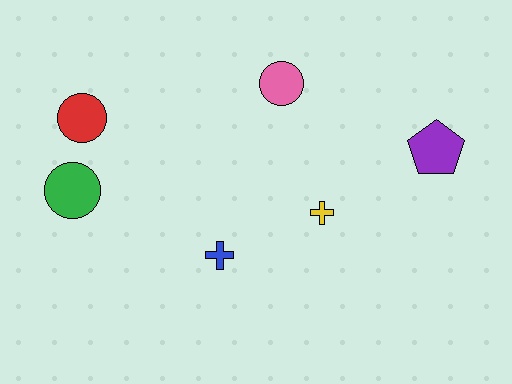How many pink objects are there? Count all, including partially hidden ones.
There is 1 pink object.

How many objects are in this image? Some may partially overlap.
There are 6 objects.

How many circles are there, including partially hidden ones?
There are 3 circles.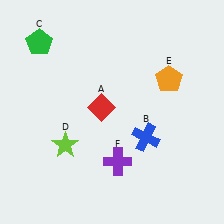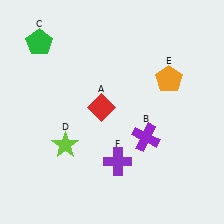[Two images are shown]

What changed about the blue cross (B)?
In Image 1, B is blue. In Image 2, it changed to purple.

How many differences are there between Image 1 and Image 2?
There is 1 difference between the two images.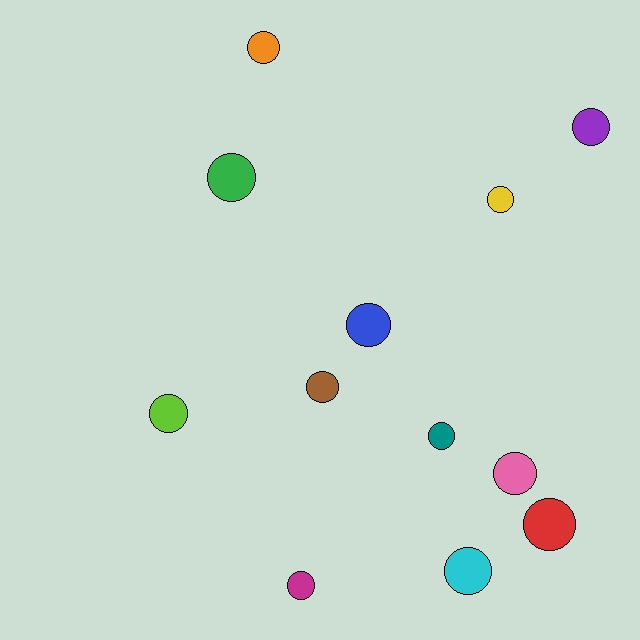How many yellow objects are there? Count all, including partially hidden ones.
There is 1 yellow object.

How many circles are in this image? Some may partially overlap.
There are 12 circles.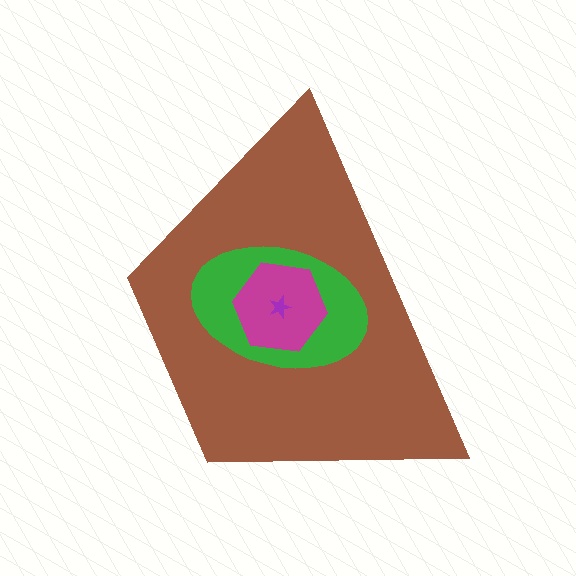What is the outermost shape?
The brown trapezoid.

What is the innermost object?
The purple star.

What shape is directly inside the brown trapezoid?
The green ellipse.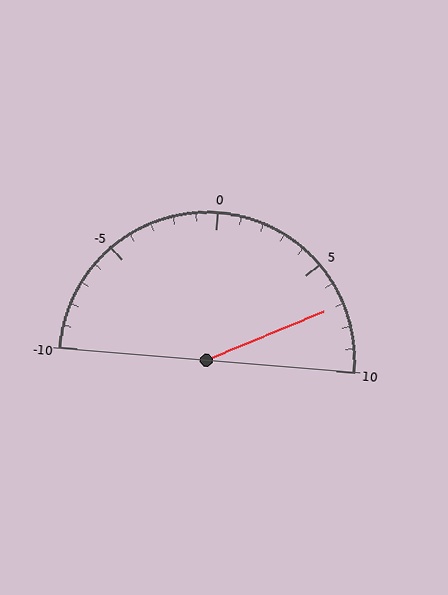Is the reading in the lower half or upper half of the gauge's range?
The reading is in the upper half of the range (-10 to 10).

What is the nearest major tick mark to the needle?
The nearest major tick mark is 5.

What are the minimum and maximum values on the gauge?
The gauge ranges from -10 to 10.